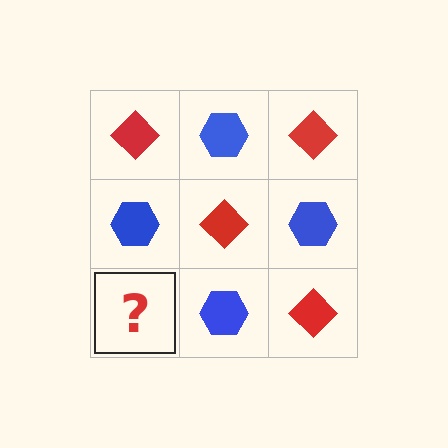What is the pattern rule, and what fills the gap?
The rule is that it alternates red diamond and blue hexagon in a checkerboard pattern. The gap should be filled with a red diamond.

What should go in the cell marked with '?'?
The missing cell should contain a red diamond.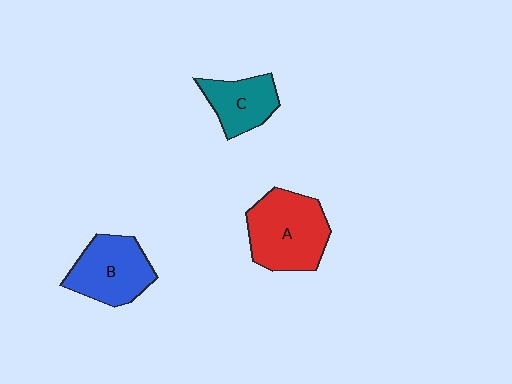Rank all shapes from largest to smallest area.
From largest to smallest: A (red), B (blue), C (teal).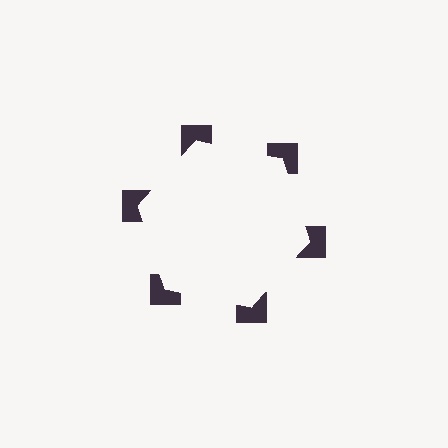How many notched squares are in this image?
There are 6 — one at each vertex of the illusory hexagon.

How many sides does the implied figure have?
6 sides.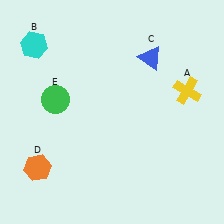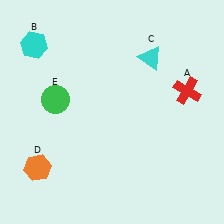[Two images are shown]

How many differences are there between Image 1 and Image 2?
There are 2 differences between the two images.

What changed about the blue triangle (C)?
In Image 1, C is blue. In Image 2, it changed to cyan.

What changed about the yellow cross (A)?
In Image 1, A is yellow. In Image 2, it changed to red.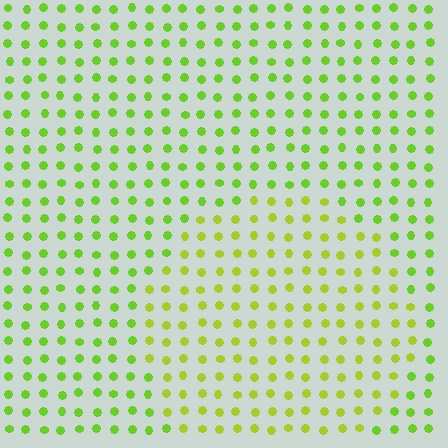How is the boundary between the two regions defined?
The boundary is defined purely by a slight shift in hue (about 20 degrees). Spacing, size, and orientation are identical on both sides.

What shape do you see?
I see a circle.